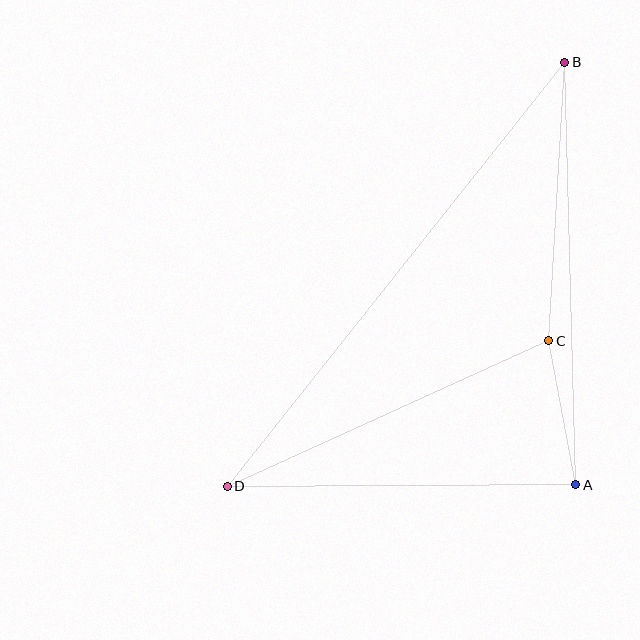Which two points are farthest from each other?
Points B and D are farthest from each other.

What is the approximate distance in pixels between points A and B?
The distance between A and B is approximately 423 pixels.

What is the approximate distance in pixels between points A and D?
The distance between A and D is approximately 348 pixels.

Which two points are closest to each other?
Points A and C are closest to each other.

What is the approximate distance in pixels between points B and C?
The distance between B and C is approximately 279 pixels.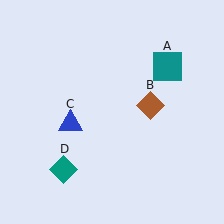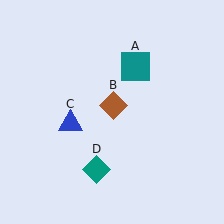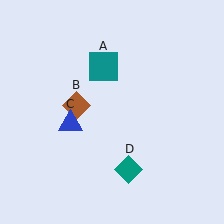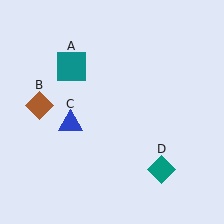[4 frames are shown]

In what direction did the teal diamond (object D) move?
The teal diamond (object D) moved right.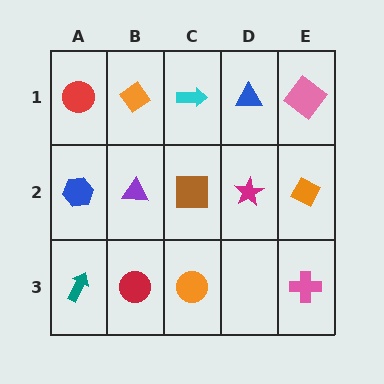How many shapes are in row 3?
4 shapes.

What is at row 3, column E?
A pink cross.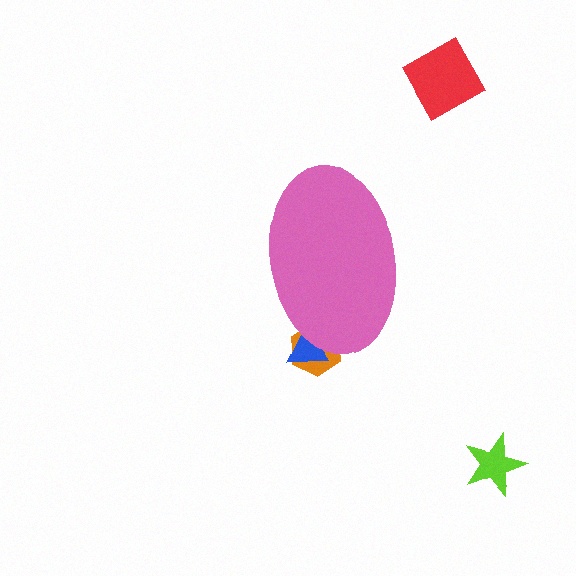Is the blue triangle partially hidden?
Yes, the blue triangle is partially hidden behind the pink ellipse.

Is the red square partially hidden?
No, the red square is fully visible.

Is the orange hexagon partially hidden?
Yes, the orange hexagon is partially hidden behind the pink ellipse.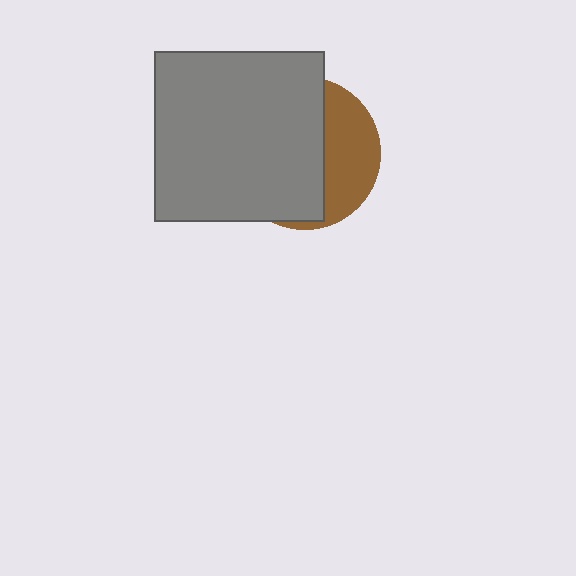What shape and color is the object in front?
The object in front is a gray square.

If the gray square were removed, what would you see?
You would see the complete brown circle.